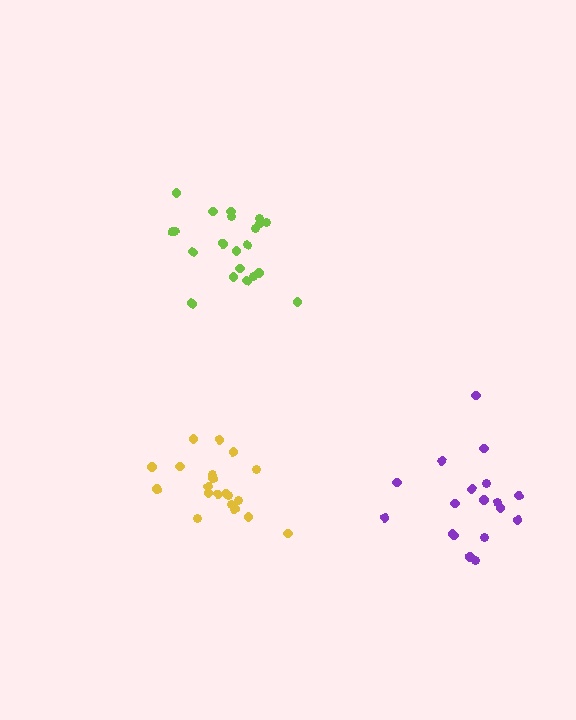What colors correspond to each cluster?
The clusters are colored: purple, yellow, lime.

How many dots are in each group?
Group 1: 18 dots, Group 2: 20 dots, Group 3: 21 dots (59 total).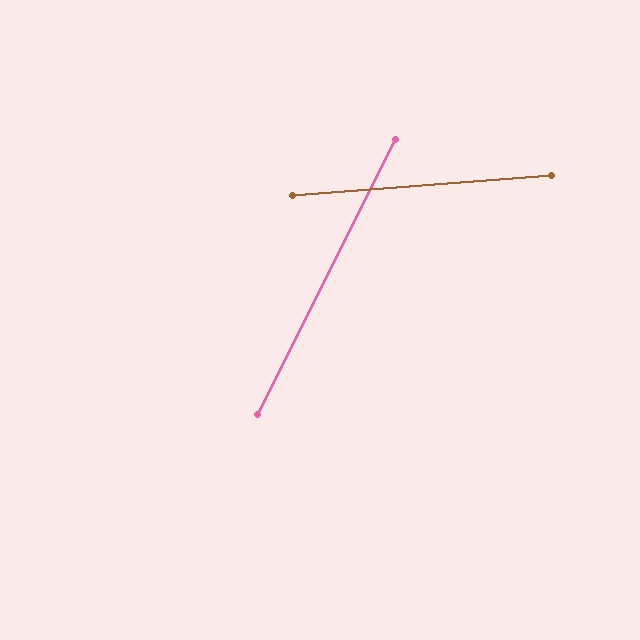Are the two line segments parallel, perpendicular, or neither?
Neither parallel nor perpendicular — they differ by about 59°.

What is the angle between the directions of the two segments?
Approximately 59 degrees.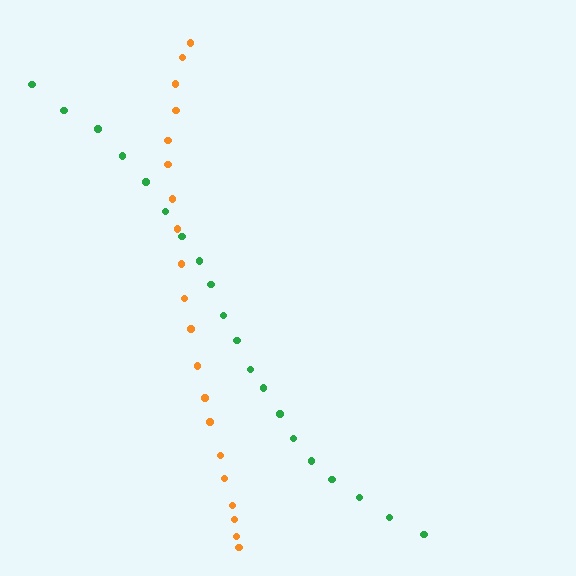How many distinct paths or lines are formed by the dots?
There are 2 distinct paths.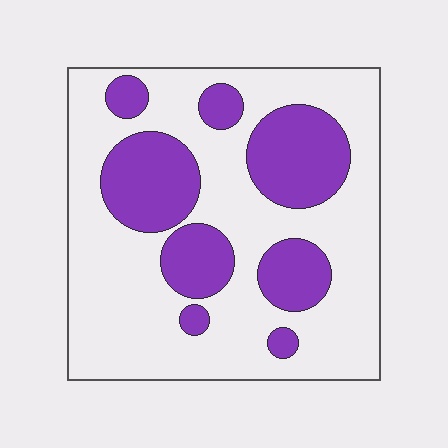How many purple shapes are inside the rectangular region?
8.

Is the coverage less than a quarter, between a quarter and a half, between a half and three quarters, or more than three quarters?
Between a quarter and a half.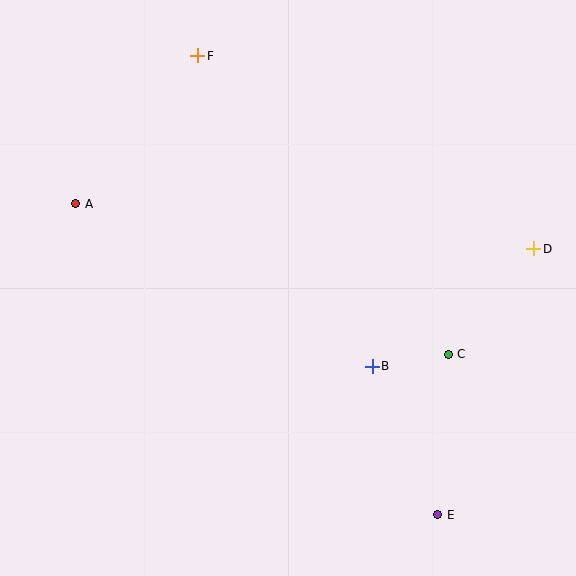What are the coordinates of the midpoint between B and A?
The midpoint between B and A is at (224, 285).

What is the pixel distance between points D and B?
The distance between D and B is 200 pixels.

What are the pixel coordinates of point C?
Point C is at (448, 354).